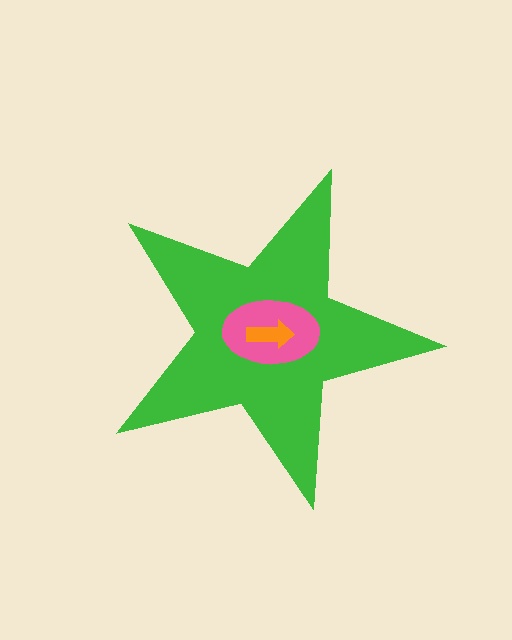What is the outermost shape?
The green star.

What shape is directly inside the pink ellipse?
The orange arrow.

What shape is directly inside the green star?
The pink ellipse.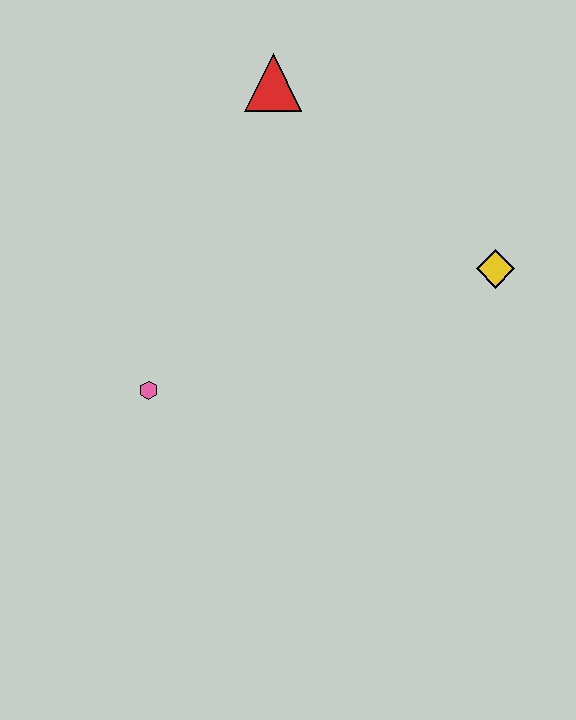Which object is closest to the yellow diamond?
The red triangle is closest to the yellow diamond.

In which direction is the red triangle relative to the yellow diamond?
The red triangle is to the left of the yellow diamond.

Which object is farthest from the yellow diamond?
The pink hexagon is farthest from the yellow diamond.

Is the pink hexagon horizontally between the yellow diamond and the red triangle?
No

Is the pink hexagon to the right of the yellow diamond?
No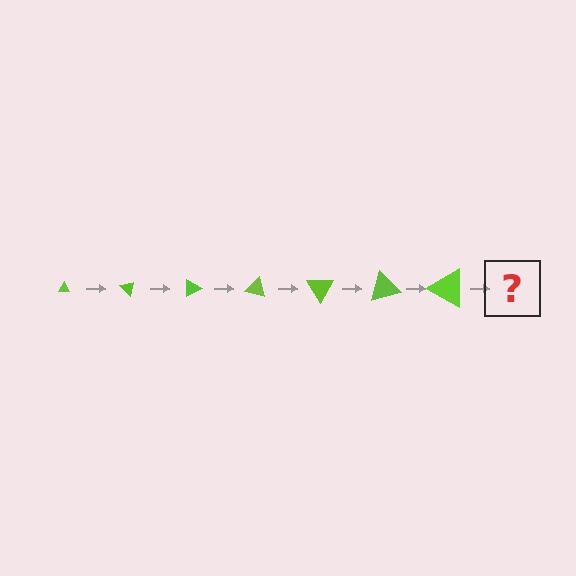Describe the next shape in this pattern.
It should be a triangle, larger than the previous one and rotated 315 degrees from the start.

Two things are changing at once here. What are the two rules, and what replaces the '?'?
The two rules are that the triangle grows larger each step and it rotates 45 degrees each step. The '?' should be a triangle, larger than the previous one and rotated 315 degrees from the start.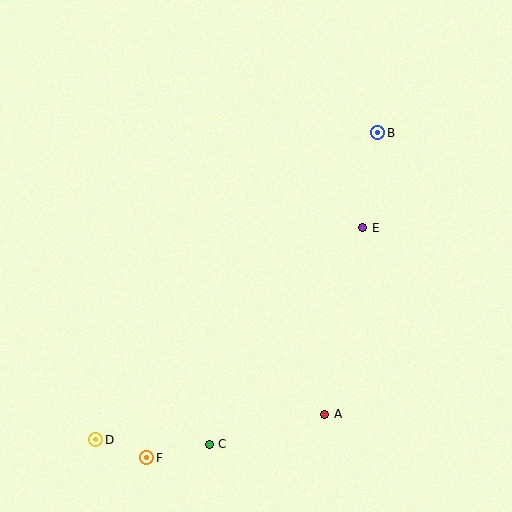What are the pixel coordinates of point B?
Point B is at (378, 133).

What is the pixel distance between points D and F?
The distance between D and F is 54 pixels.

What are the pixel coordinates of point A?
Point A is at (325, 414).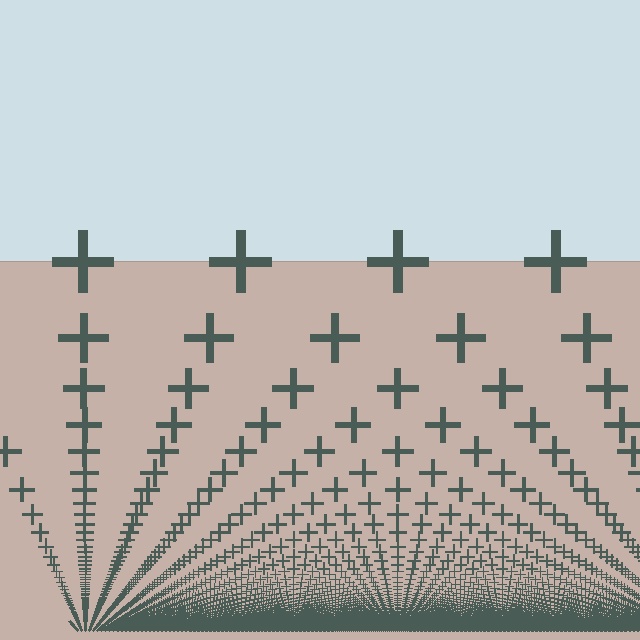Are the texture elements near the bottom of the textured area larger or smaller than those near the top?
Smaller. The gradient is inverted — elements near the bottom are smaller and denser.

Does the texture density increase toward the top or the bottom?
Density increases toward the bottom.